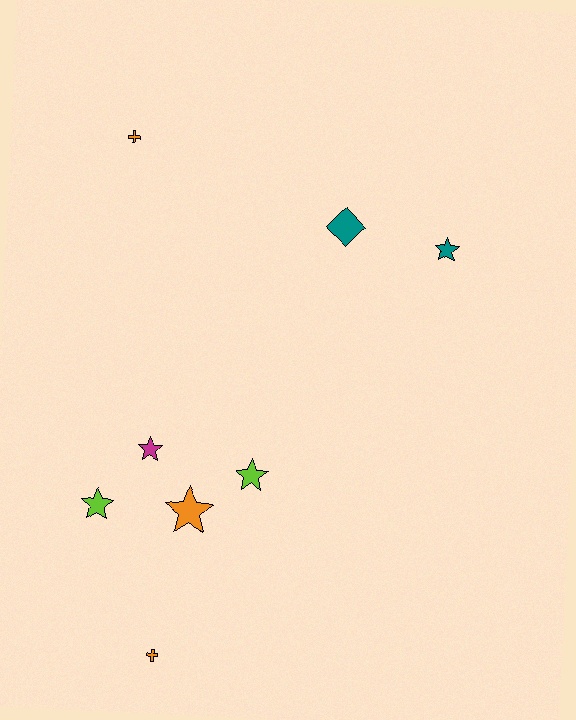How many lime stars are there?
There are 2 lime stars.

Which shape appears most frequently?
Star, with 5 objects.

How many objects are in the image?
There are 8 objects.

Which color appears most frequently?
Orange, with 3 objects.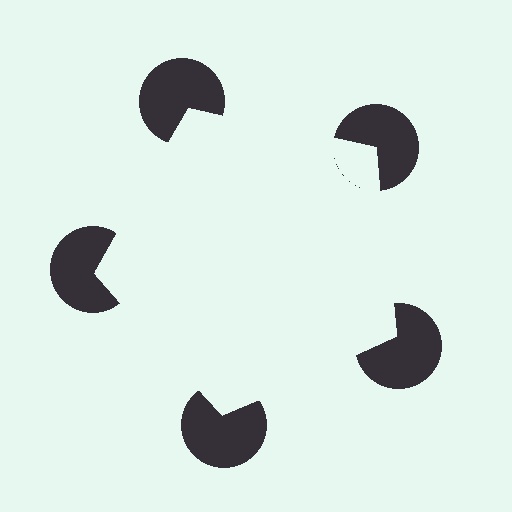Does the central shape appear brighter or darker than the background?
It typically appears slightly brighter than the background, even though no actual brightness change is drawn.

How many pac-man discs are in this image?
There are 5 — one at each vertex of the illusory pentagon.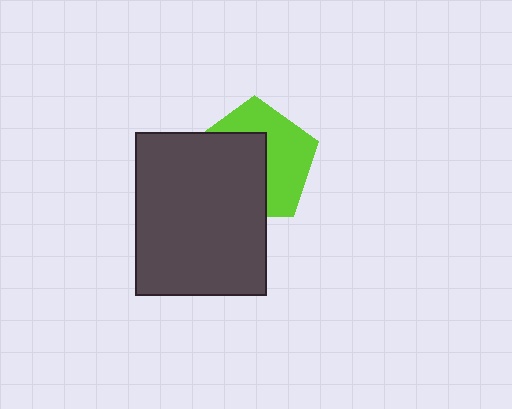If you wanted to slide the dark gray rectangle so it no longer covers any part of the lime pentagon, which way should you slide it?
Slide it toward the lower-left — that is the most direct way to separate the two shapes.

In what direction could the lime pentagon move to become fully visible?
The lime pentagon could move toward the upper-right. That would shift it out from behind the dark gray rectangle entirely.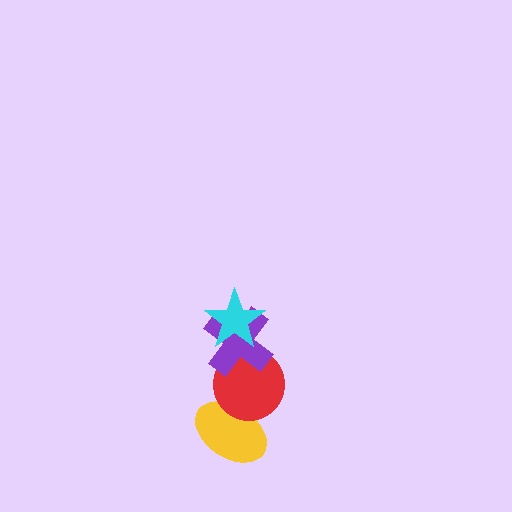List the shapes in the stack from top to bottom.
From top to bottom: the cyan star, the purple cross, the red circle, the yellow ellipse.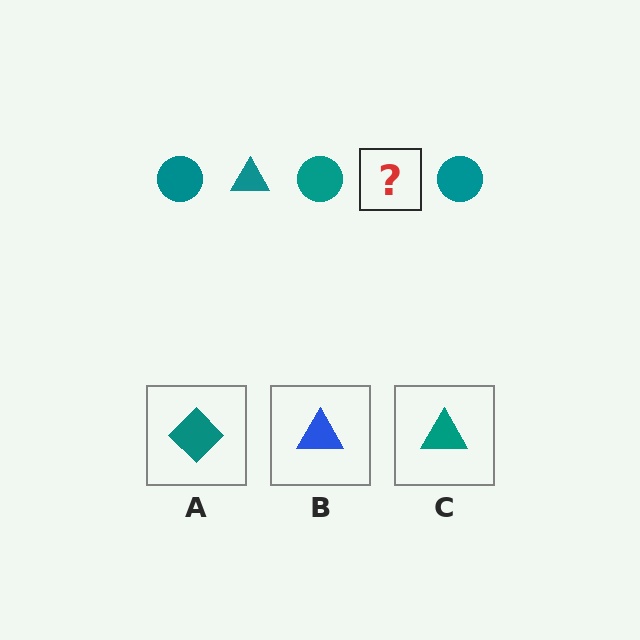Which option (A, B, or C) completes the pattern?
C.